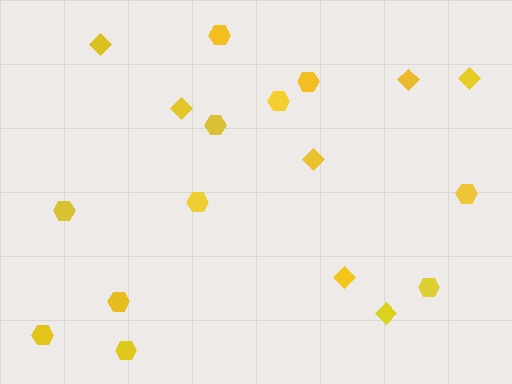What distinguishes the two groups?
There are 2 groups: one group of diamonds (7) and one group of hexagons (11).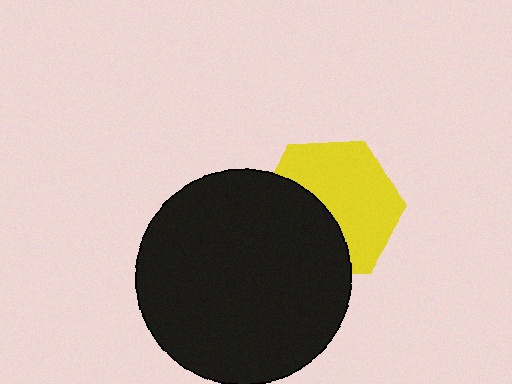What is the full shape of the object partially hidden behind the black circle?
The partially hidden object is a yellow hexagon.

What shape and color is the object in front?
The object in front is a black circle.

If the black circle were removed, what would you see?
You would see the complete yellow hexagon.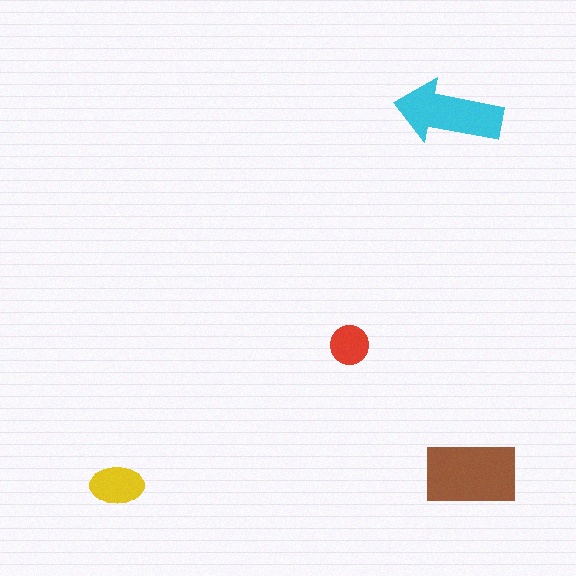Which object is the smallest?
The red circle.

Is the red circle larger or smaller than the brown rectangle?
Smaller.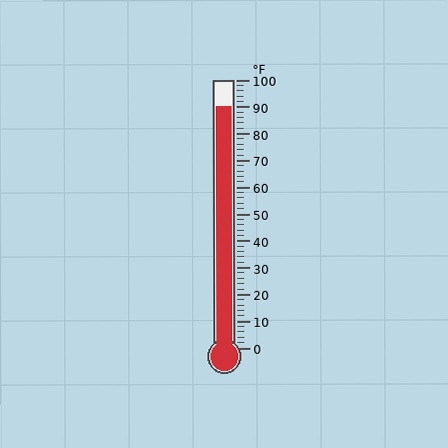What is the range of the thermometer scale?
The thermometer scale ranges from 0°F to 100°F.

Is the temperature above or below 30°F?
The temperature is above 30°F.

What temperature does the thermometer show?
The thermometer shows approximately 90°F.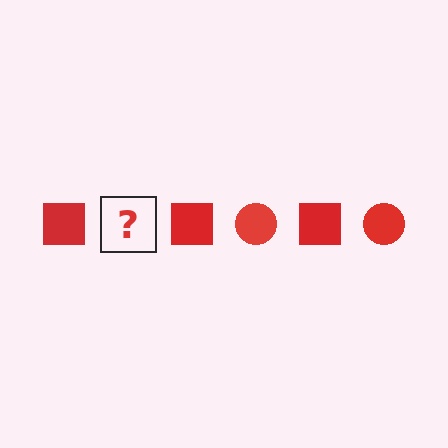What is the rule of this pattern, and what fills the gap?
The rule is that the pattern cycles through square, circle shapes in red. The gap should be filled with a red circle.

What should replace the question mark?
The question mark should be replaced with a red circle.